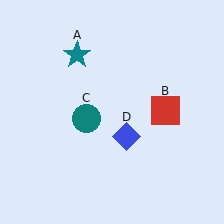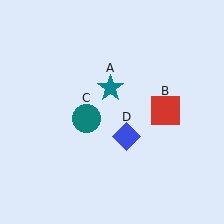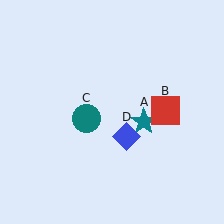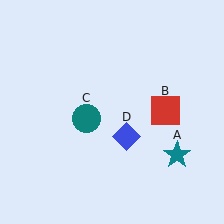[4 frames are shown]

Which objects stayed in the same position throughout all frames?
Red square (object B) and teal circle (object C) and blue diamond (object D) remained stationary.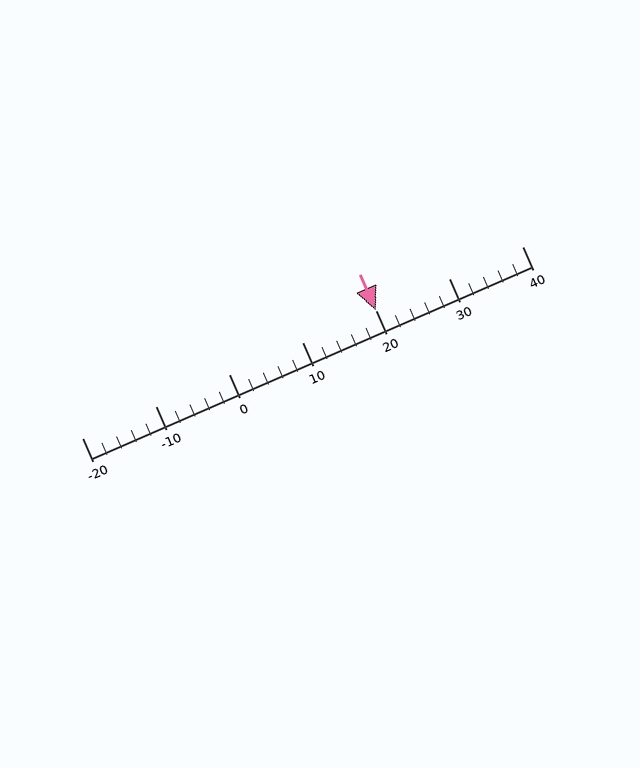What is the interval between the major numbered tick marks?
The major tick marks are spaced 10 units apart.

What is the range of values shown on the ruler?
The ruler shows values from -20 to 40.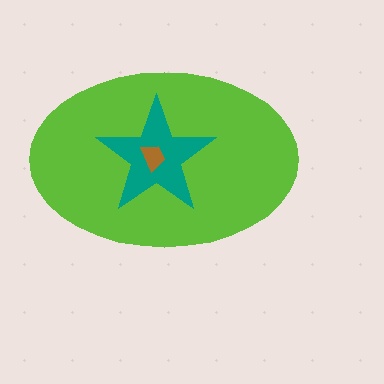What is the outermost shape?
The lime ellipse.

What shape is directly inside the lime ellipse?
The teal star.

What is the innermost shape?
The brown trapezoid.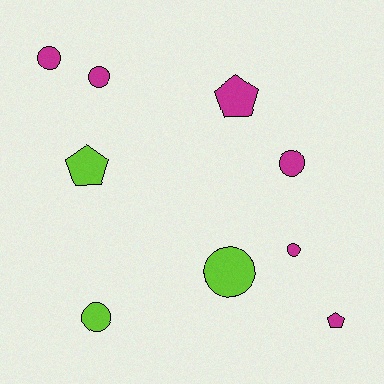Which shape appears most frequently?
Circle, with 6 objects.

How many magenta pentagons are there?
There are 2 magenta pentagons.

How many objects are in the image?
There are 9 objects.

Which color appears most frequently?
Magenta, with 6 objects.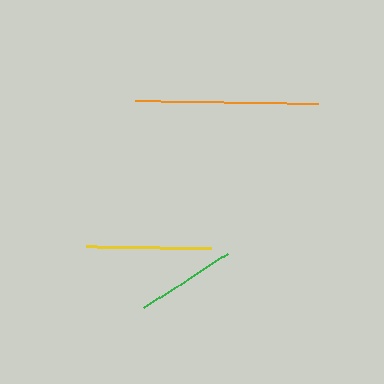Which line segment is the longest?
The orange line is the longest at approximately 184 pixels.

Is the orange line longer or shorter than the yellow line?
The orange line is longer than the yellow line.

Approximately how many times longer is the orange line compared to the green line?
The orange line is approximately 1.8 times the length of the green line.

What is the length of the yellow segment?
The yellow segment is approximately 125 pixels long.